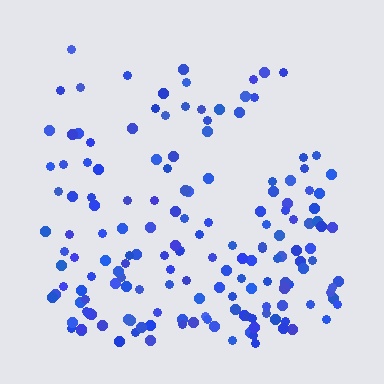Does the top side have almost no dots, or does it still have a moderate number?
Still a moderate number, just noticeably fewer than the bottom.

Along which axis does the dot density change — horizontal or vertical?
Vertical.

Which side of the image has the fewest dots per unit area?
The top.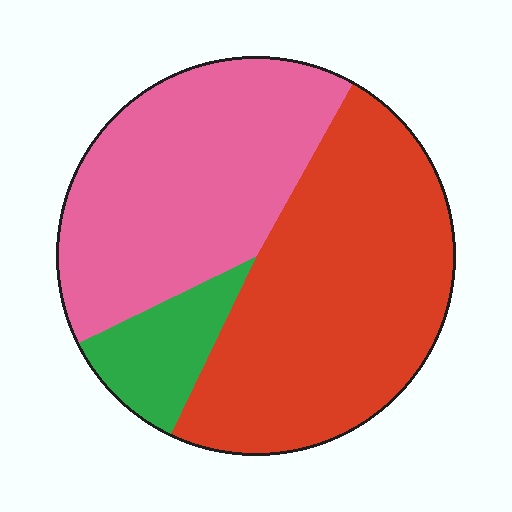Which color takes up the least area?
Green, at roughly 10%.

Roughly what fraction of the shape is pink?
Pink covers 41% of the shape.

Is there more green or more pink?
Pink.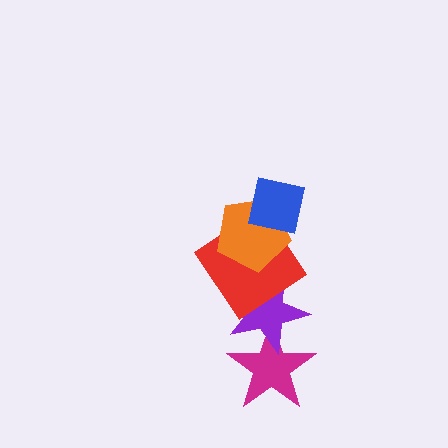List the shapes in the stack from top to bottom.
From top to bottom: the blue square, the orange pentagon, the red diamond, the purple star, the magenta star.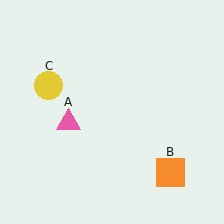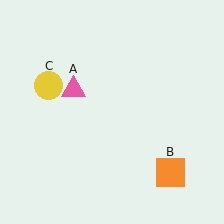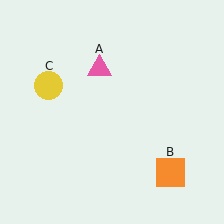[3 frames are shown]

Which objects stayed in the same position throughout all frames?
Orange square (object B) and yellow circle (object C) remained stationary.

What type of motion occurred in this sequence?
The pink triangle (object A) rotated clockwise around the center of the scene.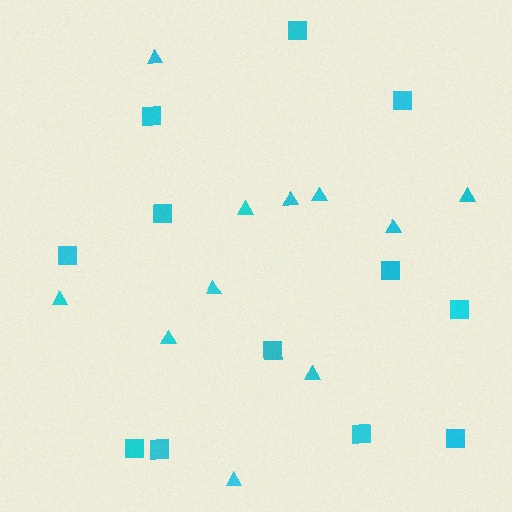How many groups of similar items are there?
There are 2 groups: one group of squares (12) and one group of triangles (11).